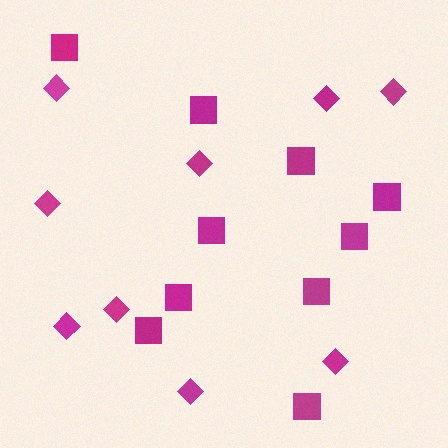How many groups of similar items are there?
There are 2 groups: one group of diamonds (9) and one group of squares (10).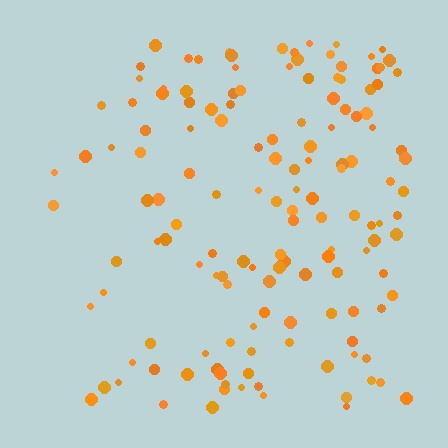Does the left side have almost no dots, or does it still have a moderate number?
Still a moderate number, just noticeably fewer than the right.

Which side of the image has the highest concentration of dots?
The right.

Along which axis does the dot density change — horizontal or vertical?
Horizontal.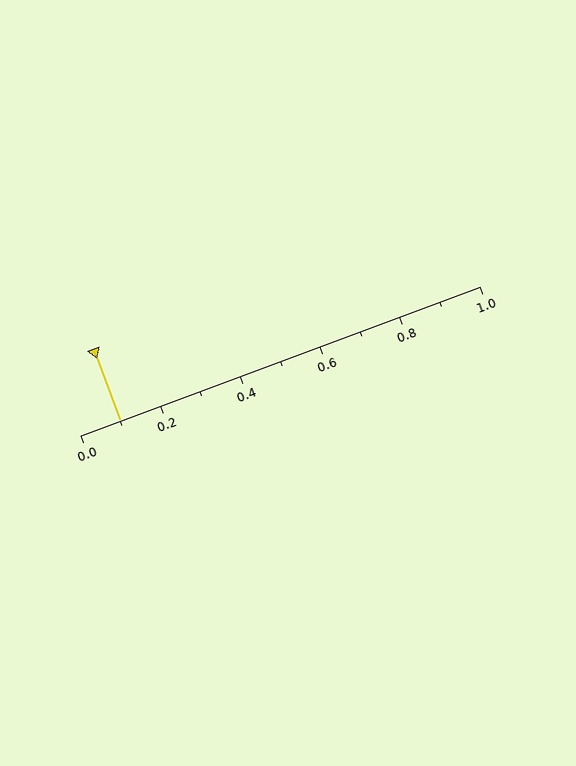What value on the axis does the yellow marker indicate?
The marker indicates approximately 0.1.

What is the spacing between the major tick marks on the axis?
The major ticks are spaced 0.2 apart.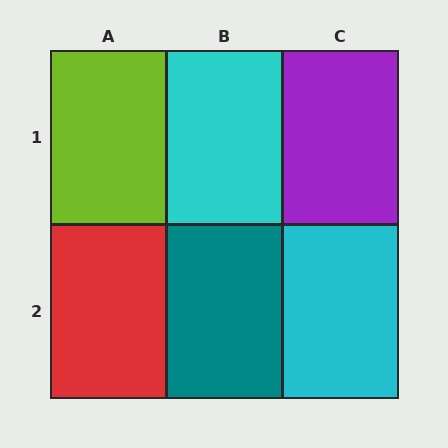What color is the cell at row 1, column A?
Lime.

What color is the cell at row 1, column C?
Purple.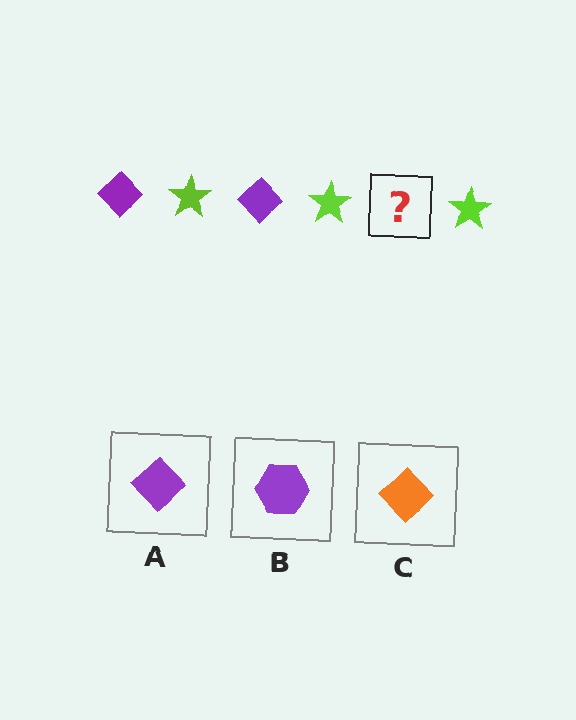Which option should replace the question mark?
Option A.